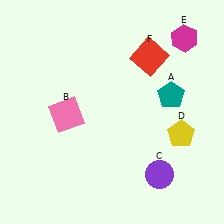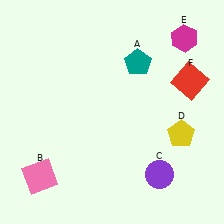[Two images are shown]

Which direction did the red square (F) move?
The red square (F) moved right.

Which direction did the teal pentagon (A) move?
The teal pentagon (A) moved left.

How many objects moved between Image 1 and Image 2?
3 objects moved between the two images.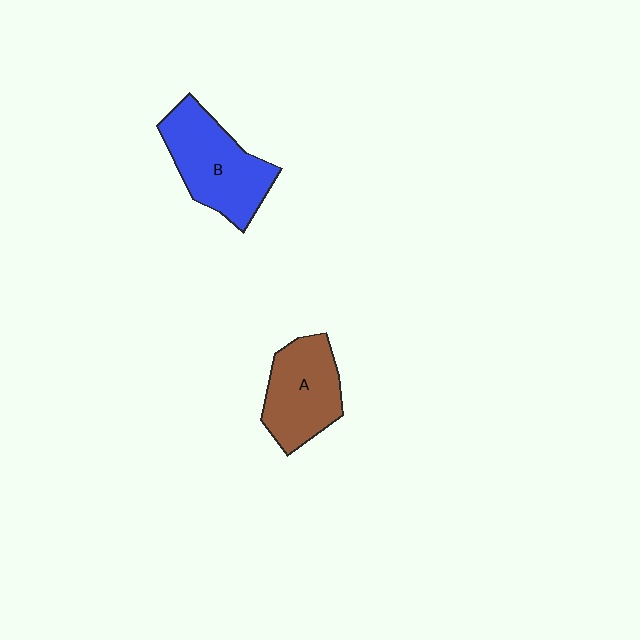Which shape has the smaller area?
Shape A (brown).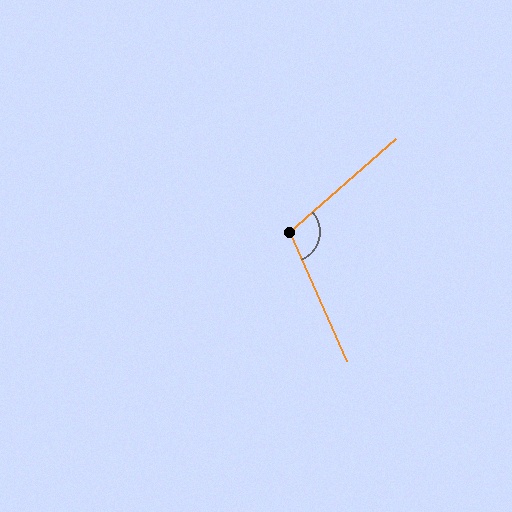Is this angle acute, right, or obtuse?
It is obtuse.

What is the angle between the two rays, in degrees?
Approximately 107 degrees.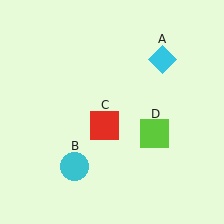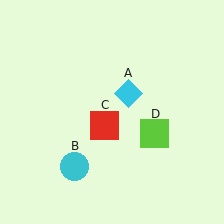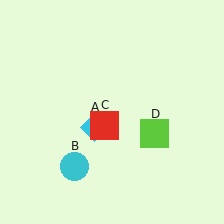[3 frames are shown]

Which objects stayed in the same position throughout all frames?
Cyan circle (object B) and red square (object C) and lime square (object D) remained stationary.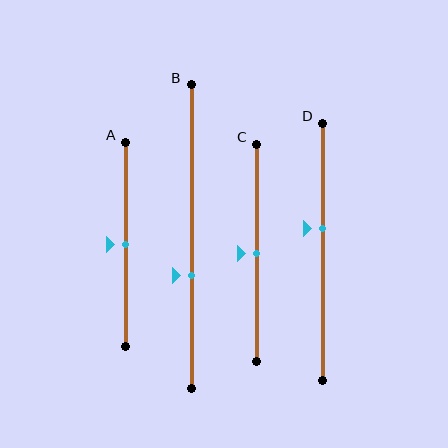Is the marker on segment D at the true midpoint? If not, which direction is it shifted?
No, the marker on segment D is shifted upward by about 9% of the segment length.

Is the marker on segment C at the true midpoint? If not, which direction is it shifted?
Yes, the marker on segment C is at the true midpoint.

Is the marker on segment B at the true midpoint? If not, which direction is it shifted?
No, the marker on segment B is shifted downward by about 13% of the segment length.